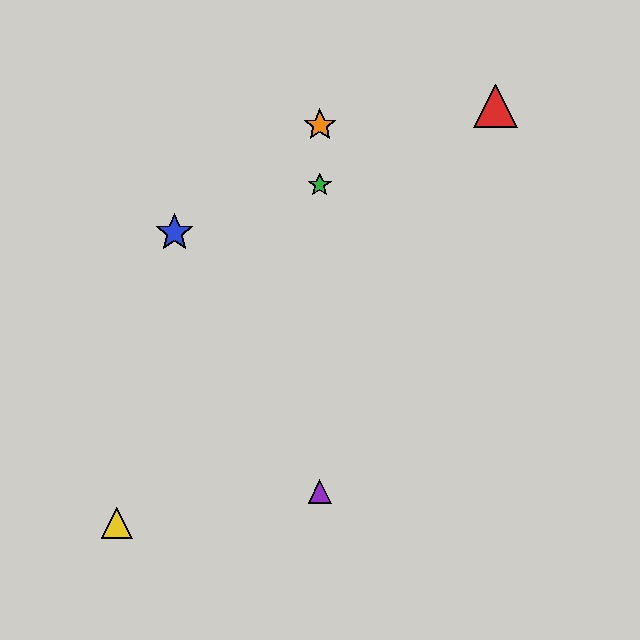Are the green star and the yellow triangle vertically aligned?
No, the green star is at x≈320 and the yellow triangle is at x≈117.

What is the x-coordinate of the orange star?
The orange star is at x≈320.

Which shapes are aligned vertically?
The green star, the purple triangle, the orange star are aligned vertically.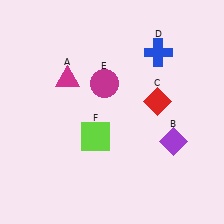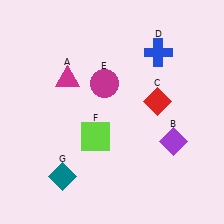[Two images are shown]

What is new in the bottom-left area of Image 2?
A teal diamond (G) was added in the bottom-left area of Image 2.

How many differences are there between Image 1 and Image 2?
There is 1 difference between the two images.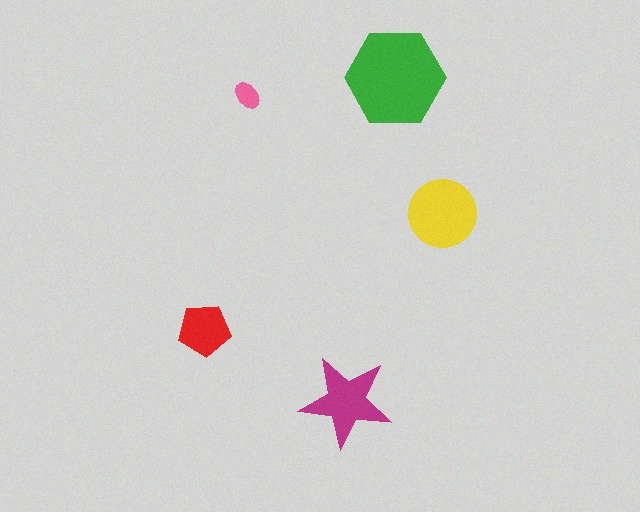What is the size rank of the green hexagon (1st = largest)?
1st.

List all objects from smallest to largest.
The pink ellipse, the red pentagon, the magenta star, the yellow circle, the green hexagon.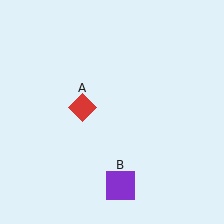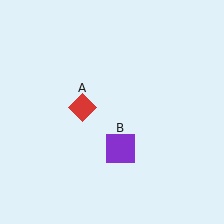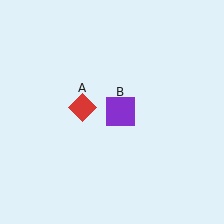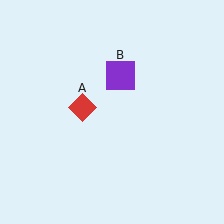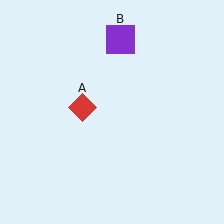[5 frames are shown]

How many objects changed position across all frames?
1 object changed position: purple square (object B).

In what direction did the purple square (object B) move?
The purple square (object B) moved up.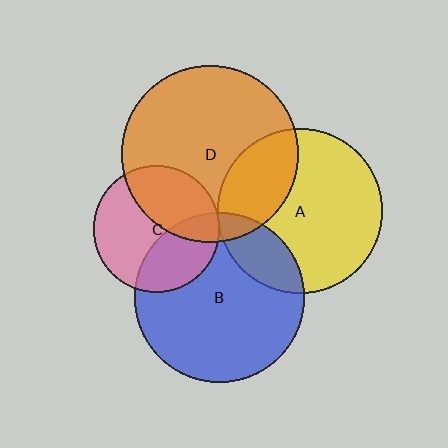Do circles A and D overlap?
Yes.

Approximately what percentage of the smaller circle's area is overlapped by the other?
Approximately 30%.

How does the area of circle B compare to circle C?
Approximately 1.8 times.